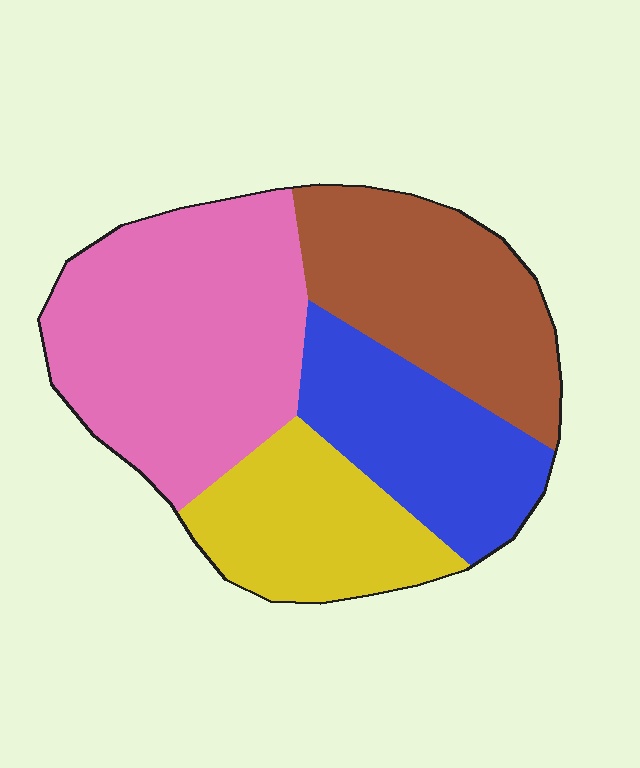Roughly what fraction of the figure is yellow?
Yellow covers 19% of the figure.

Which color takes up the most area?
Pink, at roughly 35%.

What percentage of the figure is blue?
Blue takes up less than a quarter of the figure.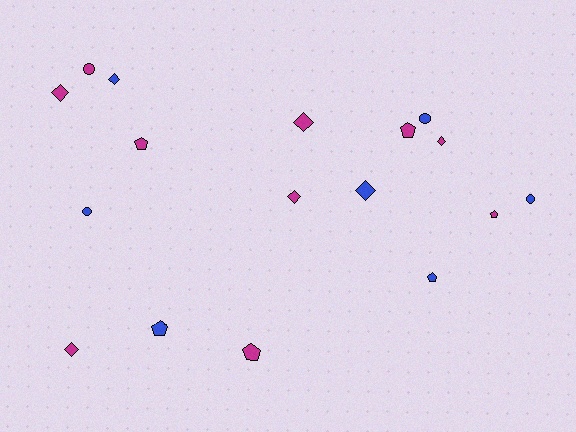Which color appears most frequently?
Magenta, with 10 objects.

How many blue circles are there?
There are 3 blue circles.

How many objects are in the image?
There are 17 objects.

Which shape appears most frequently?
Diamond, with 7 objects.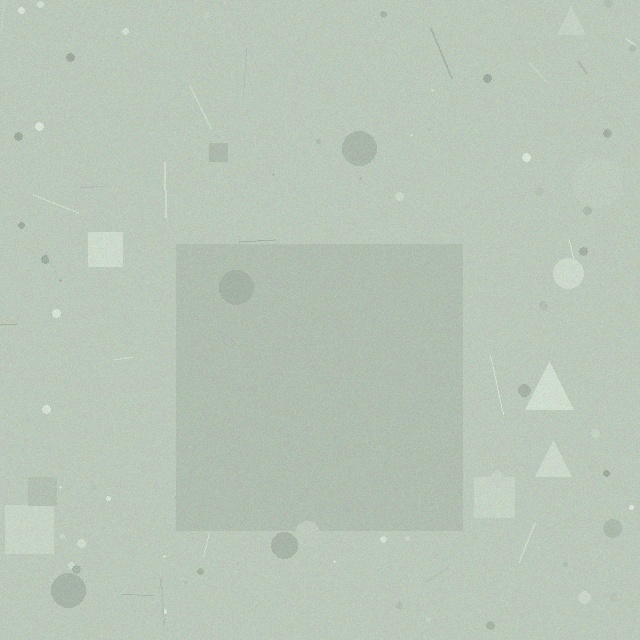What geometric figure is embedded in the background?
A square is embedded in the background.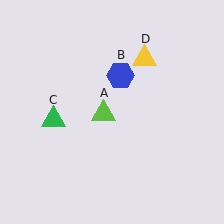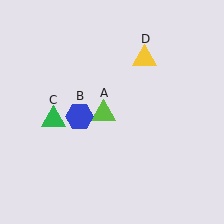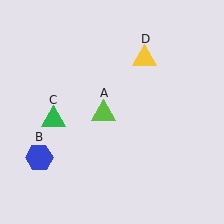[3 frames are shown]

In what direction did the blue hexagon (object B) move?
The blue hexagon (object B) moved down and to the left.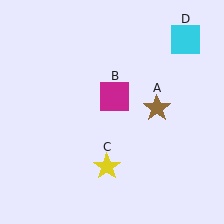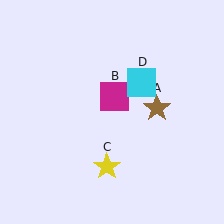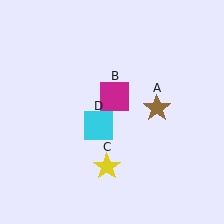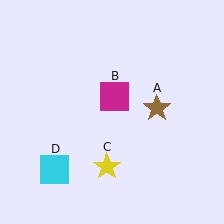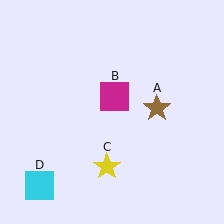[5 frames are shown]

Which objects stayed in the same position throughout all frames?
Brown star (object A) and magenta square (object B) and yellow star (object C) remained stationary.